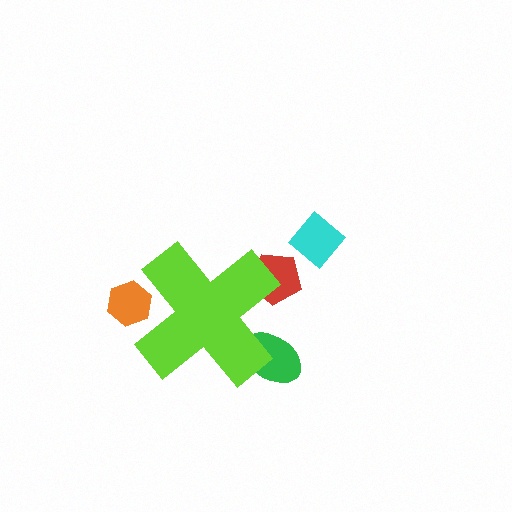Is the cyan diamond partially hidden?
No, the cyan diamond is fully visible.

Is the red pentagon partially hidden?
Yes, the red pentagon is partially hidden behind the lime cross.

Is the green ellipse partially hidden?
Yes, the green ellipse is partially hidden behind the lime cross.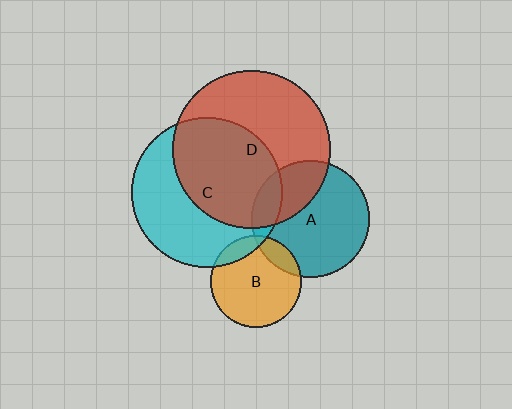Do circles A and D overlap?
Yes.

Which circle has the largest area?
Circle D (red).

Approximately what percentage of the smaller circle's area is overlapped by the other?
Approximately 30%.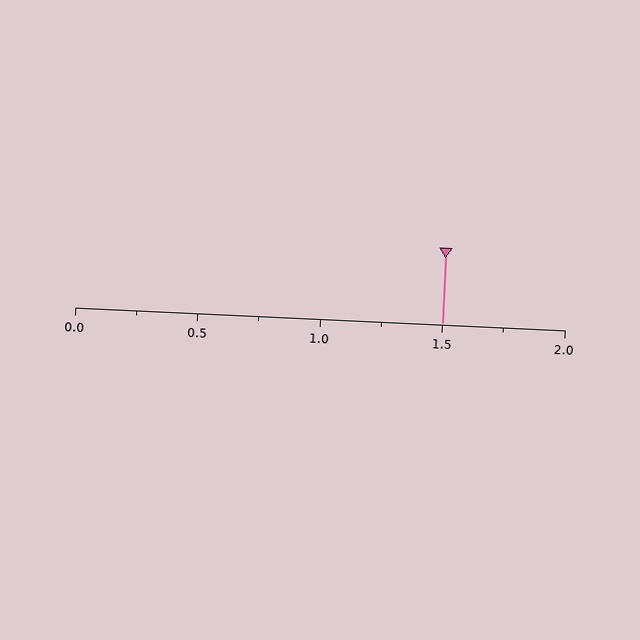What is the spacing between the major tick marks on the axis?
The major ticks are spaced 0.5 apart.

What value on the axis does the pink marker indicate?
The marker indicates approximately 1.5.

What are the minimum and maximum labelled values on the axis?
The axis runs from 0.0 to 2.0.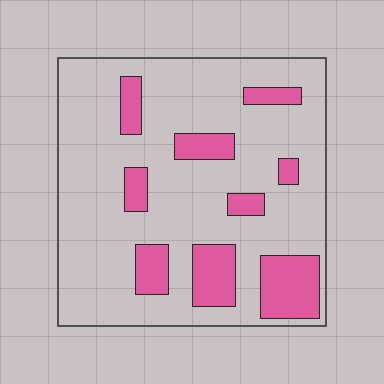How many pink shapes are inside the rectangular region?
9.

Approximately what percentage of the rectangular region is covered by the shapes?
Approximately 20%.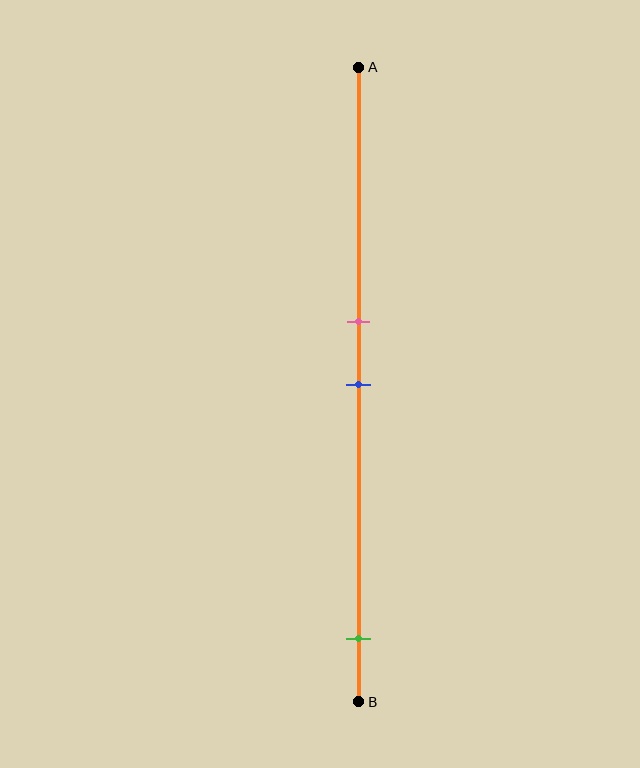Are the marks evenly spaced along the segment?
No, the marks are not evenly spaced.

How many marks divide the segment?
There are 3 marks dividing the segment.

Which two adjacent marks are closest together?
The pink and blue marks are the closest adjacent pair.